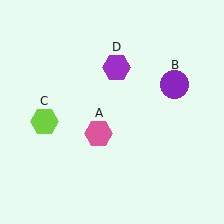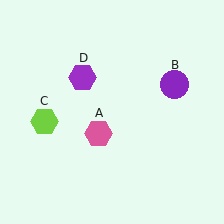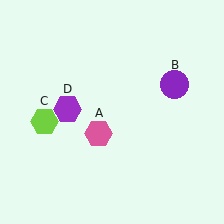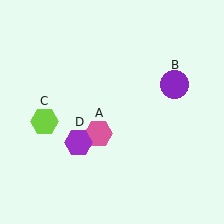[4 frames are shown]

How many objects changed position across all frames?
1 object changed position: purple hexagon (object D).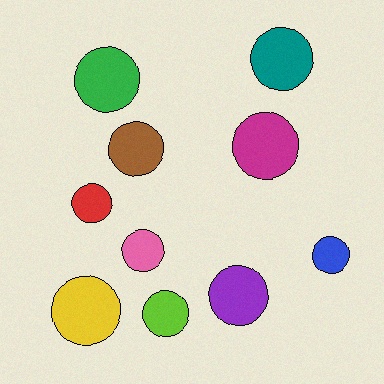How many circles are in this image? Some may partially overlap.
There are 10 circles.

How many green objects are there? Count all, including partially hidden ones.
There is 1 green object.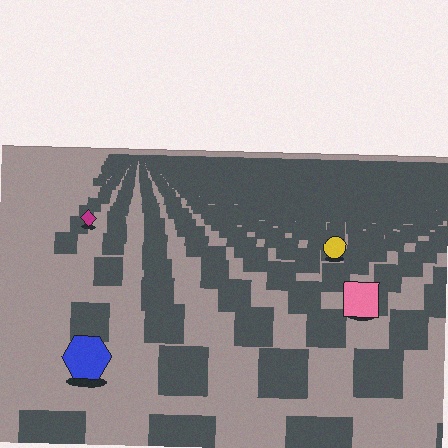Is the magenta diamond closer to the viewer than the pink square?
No. The pink square is closer — you can tell from the texture gradient: the ground texture is coarser near it.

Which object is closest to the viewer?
The blue hexagon is closest. The texture marks near it are larger and more spread out.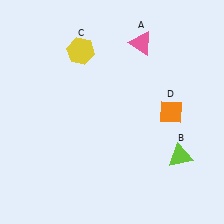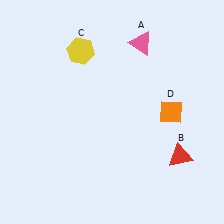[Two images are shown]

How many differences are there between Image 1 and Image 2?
There is 1 difference between the two images.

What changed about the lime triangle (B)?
In Image 1, B is lime. In Image 2, it changed to red.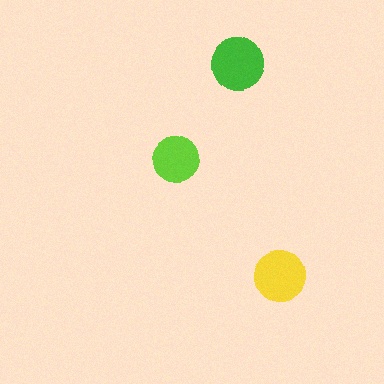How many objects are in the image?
There are 3 objects in the image.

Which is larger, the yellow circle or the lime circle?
The yellow one.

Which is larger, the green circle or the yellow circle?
The green one.